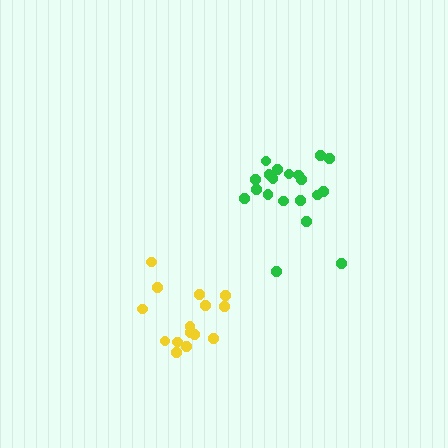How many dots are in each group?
Group 1: 15 dots, Group 2: 20 dots (35 total).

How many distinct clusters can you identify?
There are 2 distinct clusters.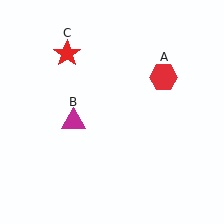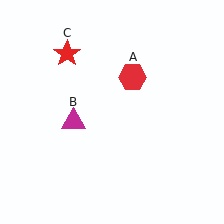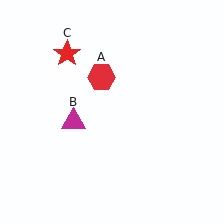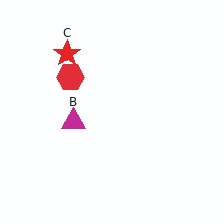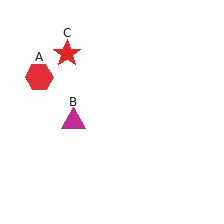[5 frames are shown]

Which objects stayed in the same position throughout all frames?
Magenta triangle (object B) and red star (object C) remained stationary.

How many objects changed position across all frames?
1 object changed position: red hexagon (object A).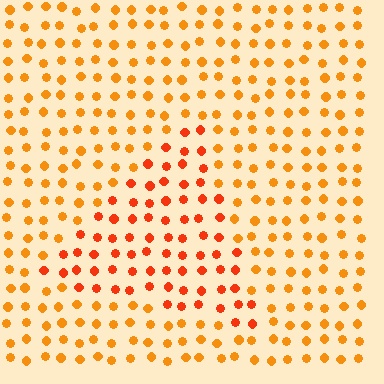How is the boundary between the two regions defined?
The boundary is defined purely by a slight shift in hue (about 24 degrees). Spacing, size, and orientation are identical on both sides.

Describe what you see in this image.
The image is filled with small orange elements in a uniform arrangement. A triangle-shaped region is visible where the elements are tinted to a slightly different hue, forming a subtle color boundary.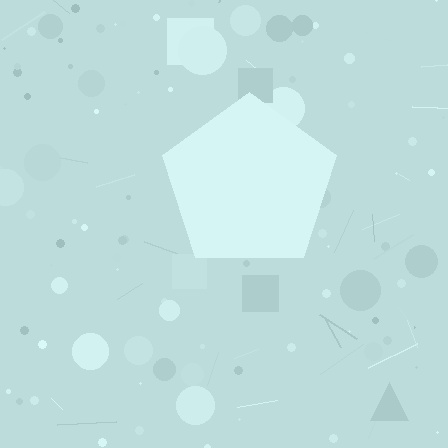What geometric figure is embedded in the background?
A pentagon is embedded in the background.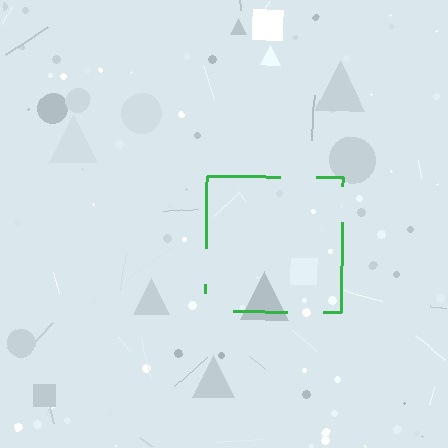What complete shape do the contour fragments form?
The contour fragments form a square.